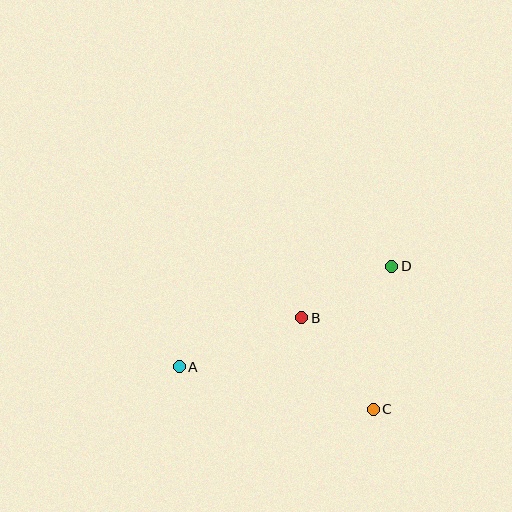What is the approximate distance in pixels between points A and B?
The distance between A and B is approximately 132 pixels.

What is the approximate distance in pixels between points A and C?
The distance between A and C is approximately 199 pixels.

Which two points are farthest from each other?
Points A and D are farthest from each other.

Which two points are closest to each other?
Points B and D are closest to each other.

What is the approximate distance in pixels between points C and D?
The distance between C and D is approximately 144 pixels.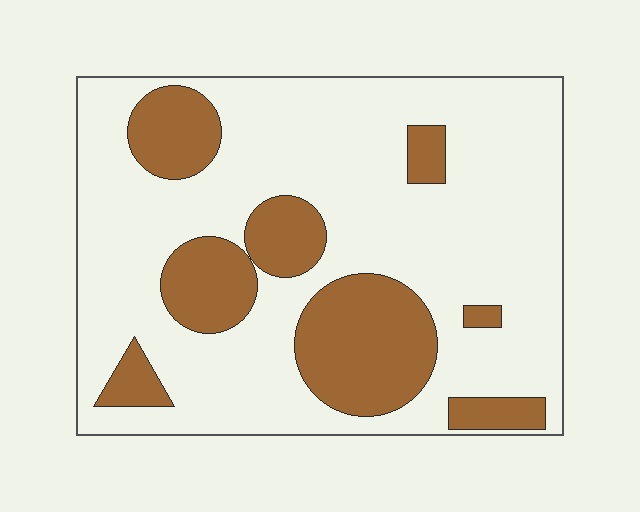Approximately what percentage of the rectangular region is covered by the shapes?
Approximately 25%.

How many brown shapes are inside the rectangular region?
8.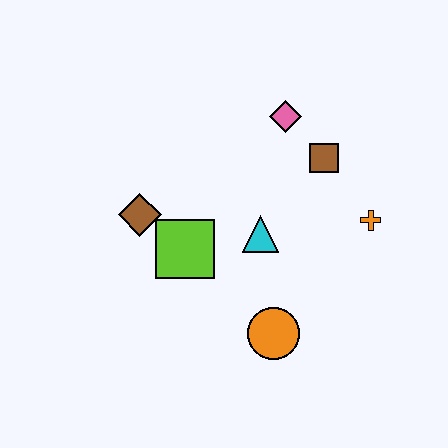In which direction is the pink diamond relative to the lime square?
The pink diamond is above the lime square.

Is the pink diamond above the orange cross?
Yes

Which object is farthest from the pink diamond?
The orange circle is farthest from the pink diamond.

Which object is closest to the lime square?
The brown diamond is closest to the lime square.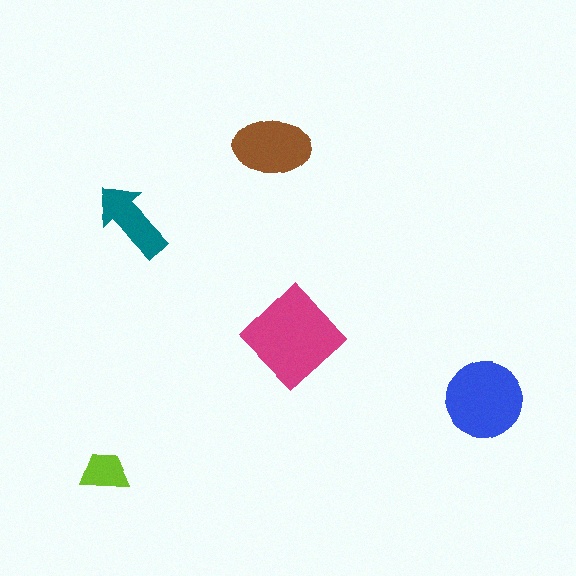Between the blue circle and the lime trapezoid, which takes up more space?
The blue circle.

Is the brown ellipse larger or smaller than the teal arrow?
Larger.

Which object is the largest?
The magenta diamond.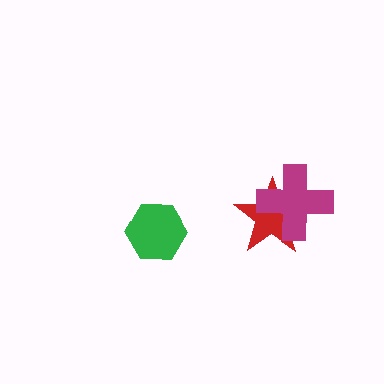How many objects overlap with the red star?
1 object overlaps with the red star.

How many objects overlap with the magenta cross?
1 object overlaps with the magenta cross.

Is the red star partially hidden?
Yes, it is partially covered by another shape.